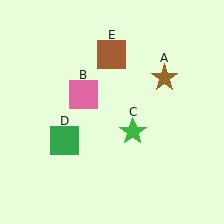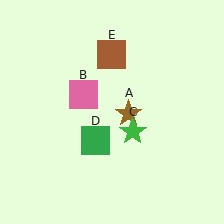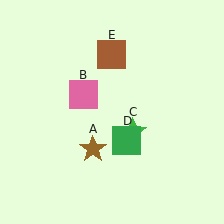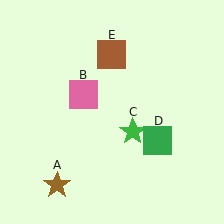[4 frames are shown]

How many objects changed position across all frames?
2 objects changed position: brown star (object A), green square (object D).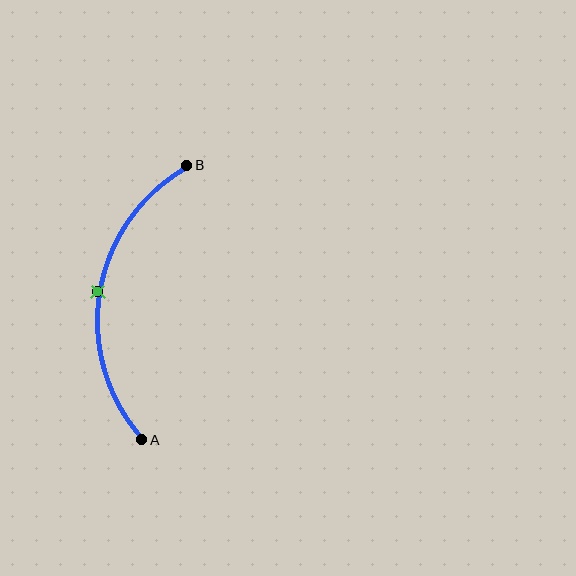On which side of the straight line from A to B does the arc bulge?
The arc bulges to the left of the straight line connecting A and B.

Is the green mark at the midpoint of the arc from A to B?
Yes. The green mark lies on the arc at equal arc-length from both A and B — it is the arc midpoint.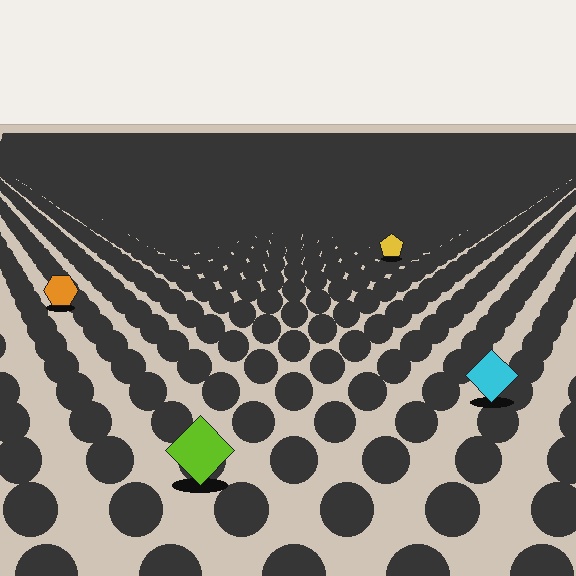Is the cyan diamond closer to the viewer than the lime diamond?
No. The lime diamond is closer — you can tell from the texture gradient: the ground texture is coarser near it.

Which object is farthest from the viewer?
The yellow pentagon is farthest from the viewer. It appears smaller and the ground texture around it is denser.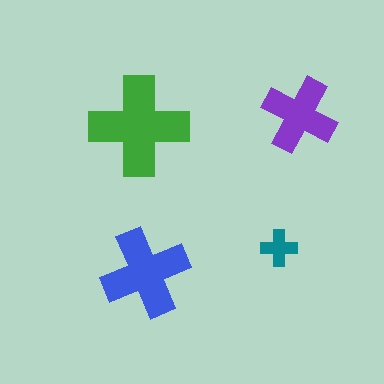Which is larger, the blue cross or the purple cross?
The blue one.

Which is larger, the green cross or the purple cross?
The green one.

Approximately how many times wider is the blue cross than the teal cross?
About 2.5 times wider.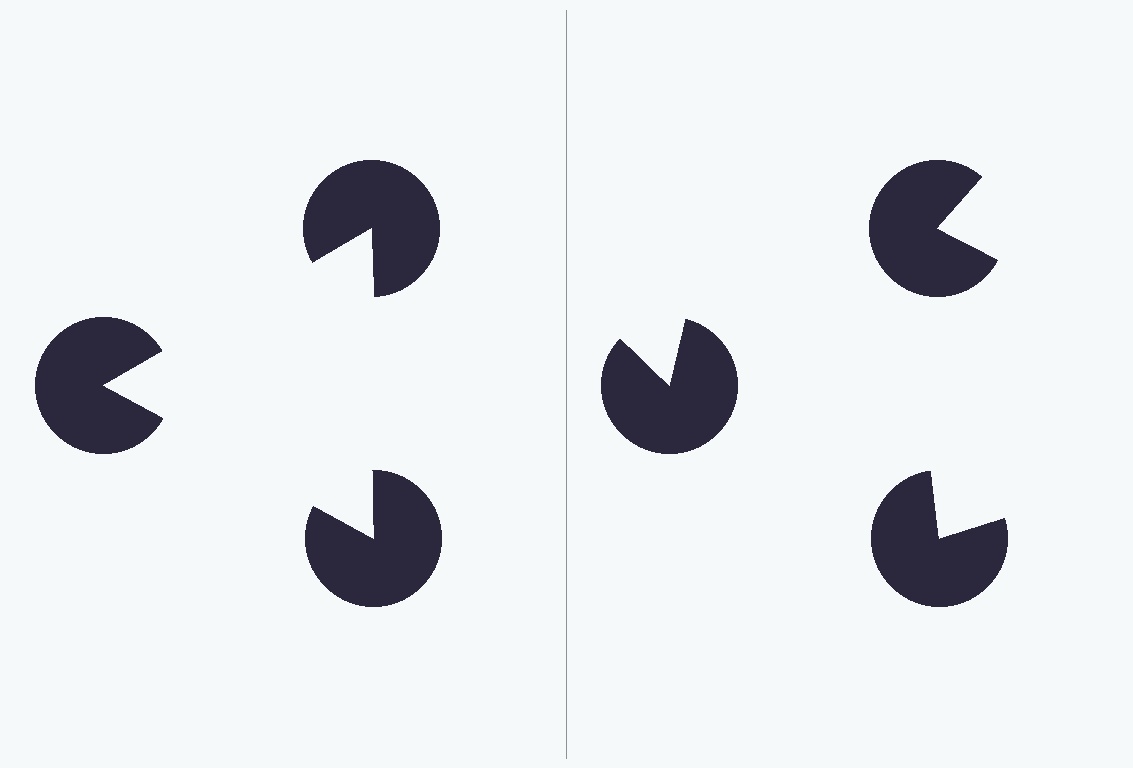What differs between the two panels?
The pac-man discs are positioned identically on both sides; only the wedge orientations differ. On the left they align to a triangle; on the right they are misaligned.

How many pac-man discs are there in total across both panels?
6 — 3 on each side.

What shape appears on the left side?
An illusory triangle.